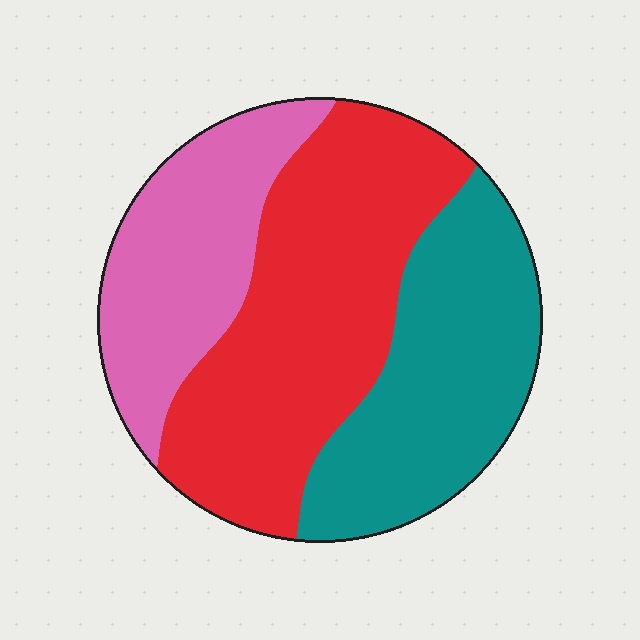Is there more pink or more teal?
Teal.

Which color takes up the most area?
Red, at roughly 45%.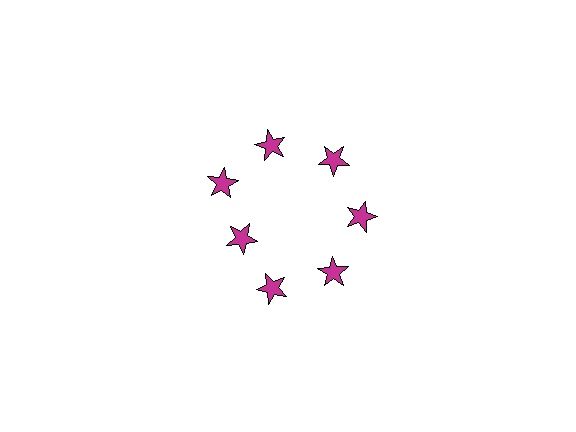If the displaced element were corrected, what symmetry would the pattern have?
It would have 7-fold rotational symmetry — the pattern would map onto itself every 51 degrees.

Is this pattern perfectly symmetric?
No. The 7 magenta stars are arranged in a ring, but one element near the 8 o'clock position is pulled inward toward the center, breaking the 7-fold rotational symmetry.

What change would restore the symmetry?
The symmetry would be restored by moving it outward, back onto the ring so that all 7 stars sit at equal angles and equal distance from the center.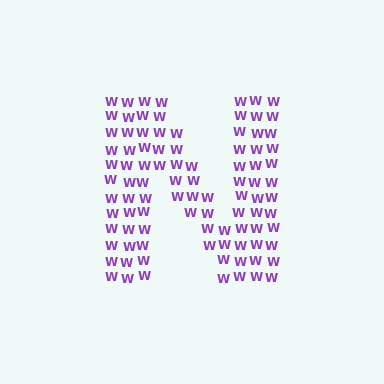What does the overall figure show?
The overall figure shows the letter N.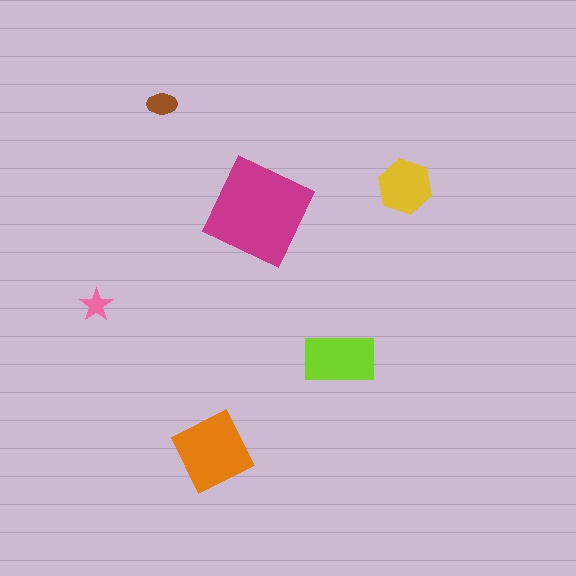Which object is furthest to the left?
The pink star is leftmost.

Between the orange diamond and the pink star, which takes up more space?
The orange diamond.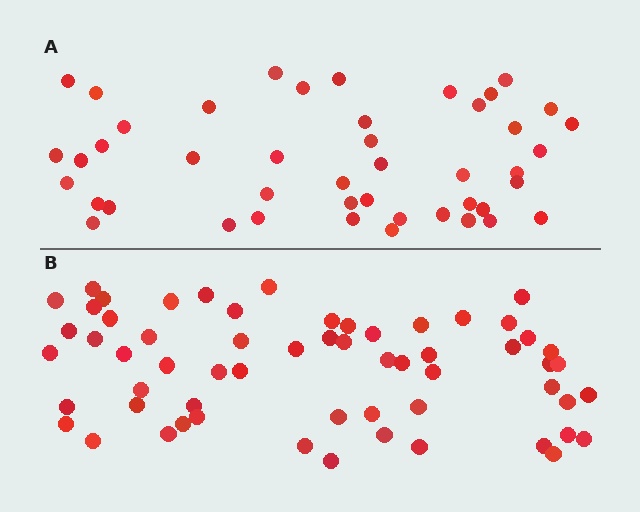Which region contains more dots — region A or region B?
Region B (the bottom region) has more dots.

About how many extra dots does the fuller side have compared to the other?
Region B has approximately 15 more dots than region A.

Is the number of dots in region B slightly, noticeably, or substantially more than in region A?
Region B has noticeably more, but not dramatically so. The ratio is roughly 1.3 to 1.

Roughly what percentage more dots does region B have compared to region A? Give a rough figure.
About 35% more.